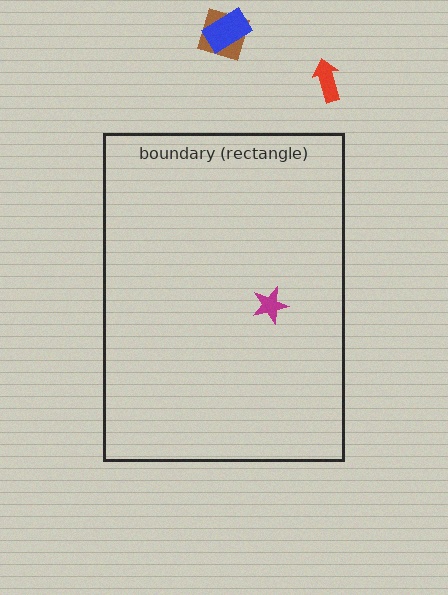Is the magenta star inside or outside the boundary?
Inside.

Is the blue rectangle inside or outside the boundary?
Outside.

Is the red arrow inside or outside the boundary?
Outside.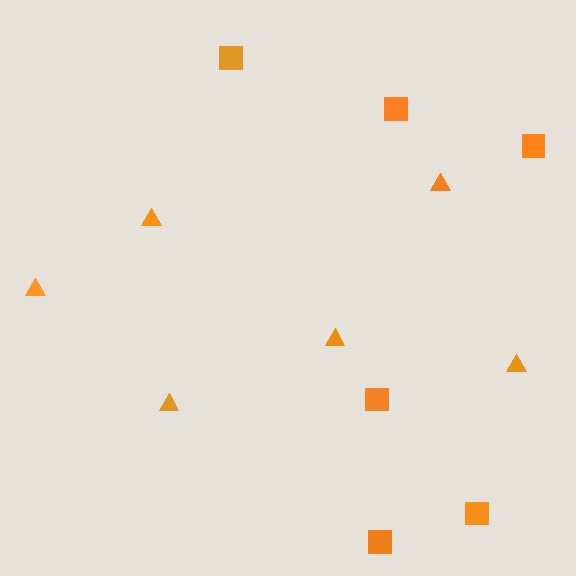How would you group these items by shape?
There are 2 groups: one group of squares (6) and one group of triangles (6).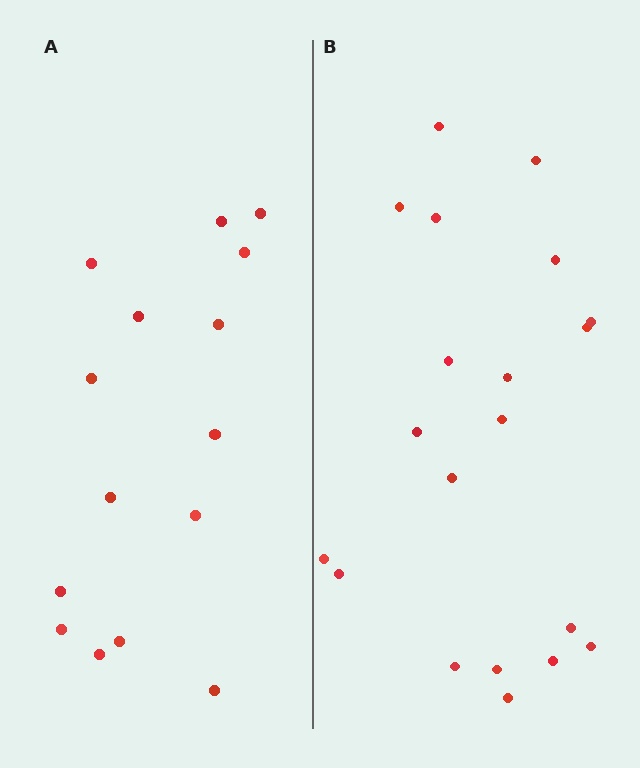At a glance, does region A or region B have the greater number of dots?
Region B (the right region) has more dots.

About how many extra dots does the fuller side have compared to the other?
Region B has about 5 more dots than region A.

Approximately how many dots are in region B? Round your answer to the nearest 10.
About 20 dots.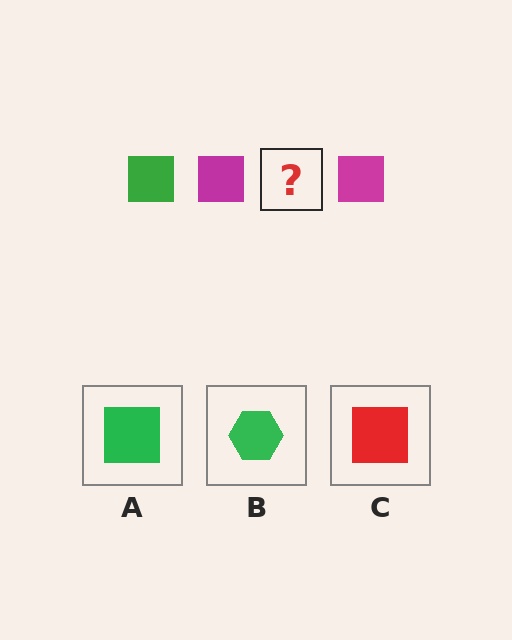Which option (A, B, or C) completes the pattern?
A.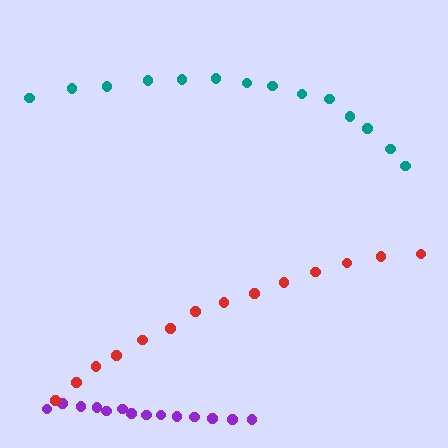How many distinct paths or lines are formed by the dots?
There are 3 distinct paths.